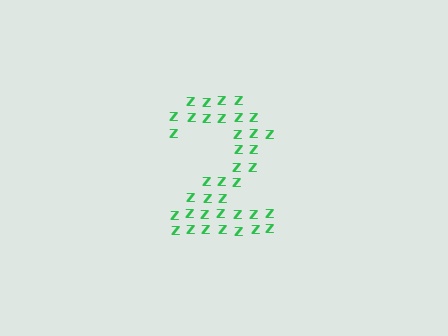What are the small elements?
The small elements are letter Z's.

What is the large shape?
The large shape is the digit 2.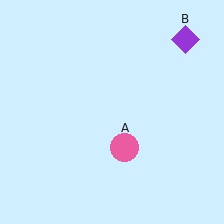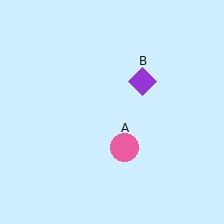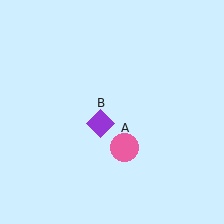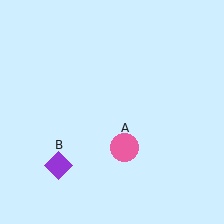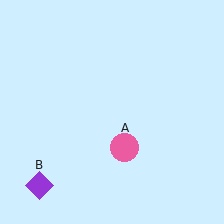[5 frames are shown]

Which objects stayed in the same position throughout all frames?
Pink circle (object A) remained stationary.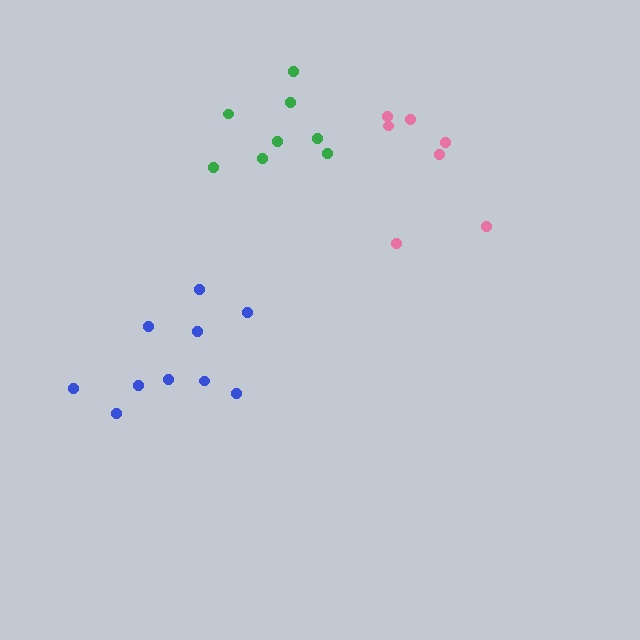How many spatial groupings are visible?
There are 3 spatial groupings.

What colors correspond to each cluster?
The clusters are colored: green, blue, pink.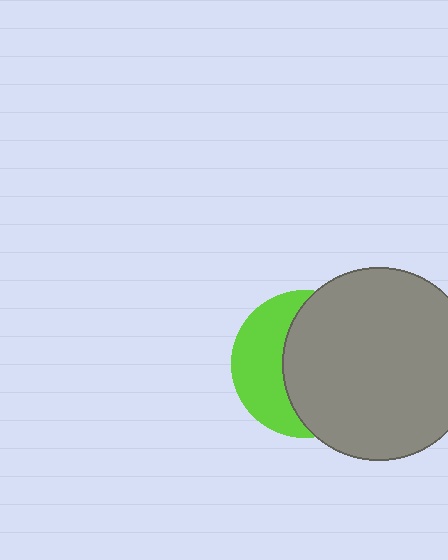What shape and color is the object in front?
The object in front is a gray circle.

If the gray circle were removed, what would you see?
You would see the complete lime circle.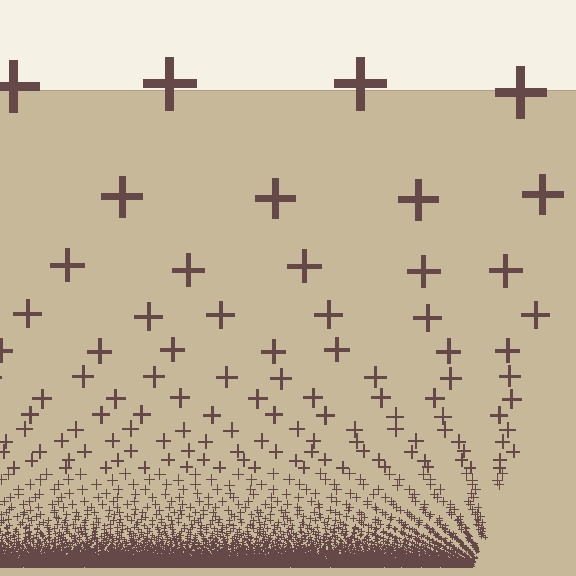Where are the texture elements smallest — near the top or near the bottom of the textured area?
Near the bottom.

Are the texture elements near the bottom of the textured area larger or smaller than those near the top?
Smaller. The gradient is inverted — elements near the bottom are smaller and denser.